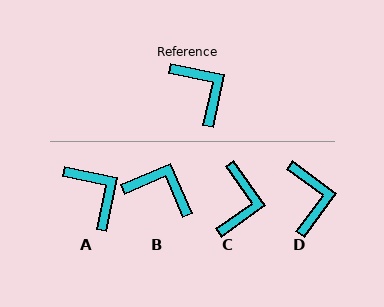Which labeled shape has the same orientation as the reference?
A.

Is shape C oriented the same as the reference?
No, it is off by about 43 degrees.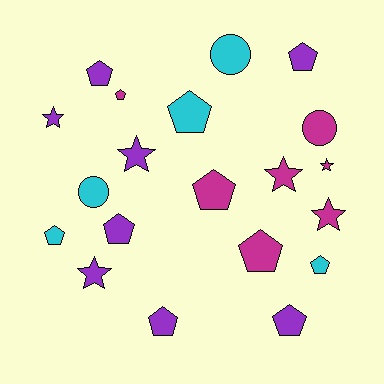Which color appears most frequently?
Purple, with 8 objects.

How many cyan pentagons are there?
There are 3 cyan pentagons.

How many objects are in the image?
There are 20 objects.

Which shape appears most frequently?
Pentagon, with 11 objects.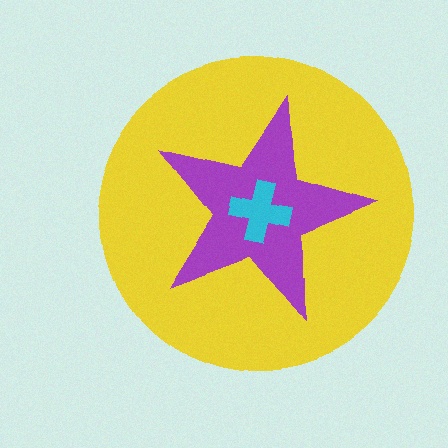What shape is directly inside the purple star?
The cyan cross.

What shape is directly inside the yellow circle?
The purple star.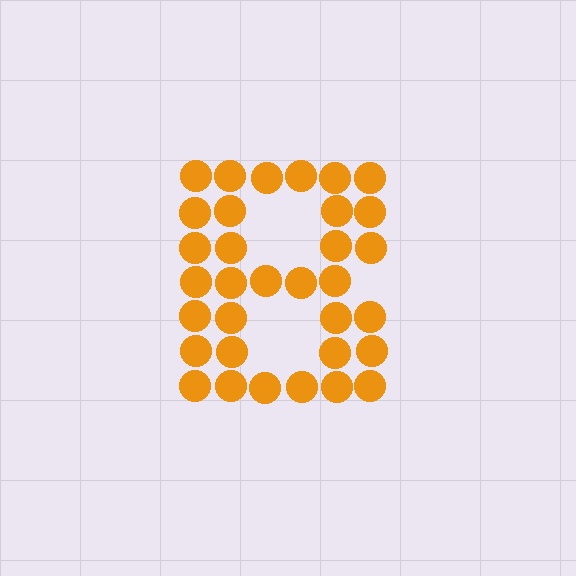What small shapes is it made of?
It is made of small circles.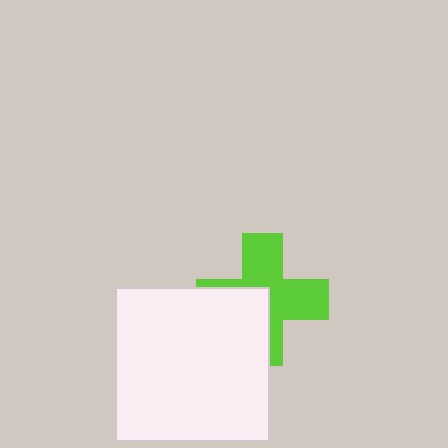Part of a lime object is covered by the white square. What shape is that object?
It is a cross.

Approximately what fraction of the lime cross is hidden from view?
Roughly 40% of the lime cross is hidden behind the white square.